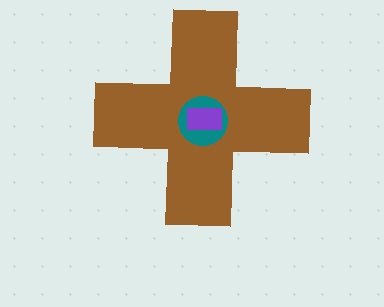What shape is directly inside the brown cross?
The teal circle.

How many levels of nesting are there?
3.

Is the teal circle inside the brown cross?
Yes.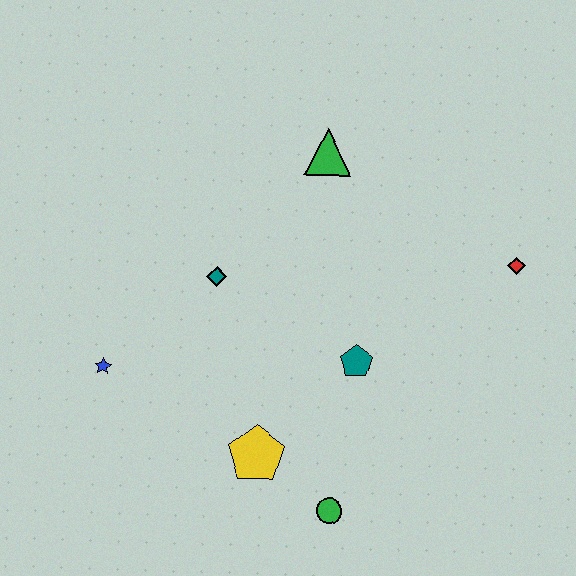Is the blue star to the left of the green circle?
Yes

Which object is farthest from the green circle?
The green triangle is farthest from the green circle.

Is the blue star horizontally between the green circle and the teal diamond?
No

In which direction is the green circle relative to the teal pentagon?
The green circle is below the teal pentagon.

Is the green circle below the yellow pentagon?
Yes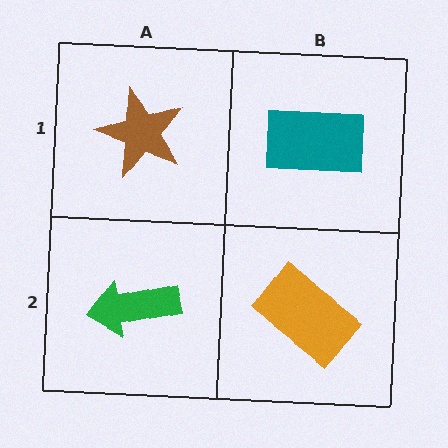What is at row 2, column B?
An orange rectangle.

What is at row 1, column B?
A teal rectangle.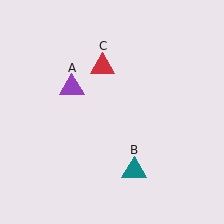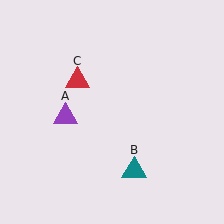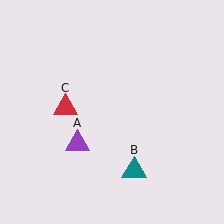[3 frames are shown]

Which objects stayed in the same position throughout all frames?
Teal triangle (object B) remained stationary.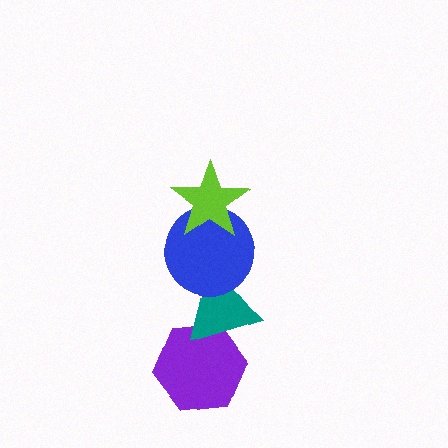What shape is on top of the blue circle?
The lime star is on top of the blue circle.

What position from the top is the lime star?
The lime star is 1st from the top.